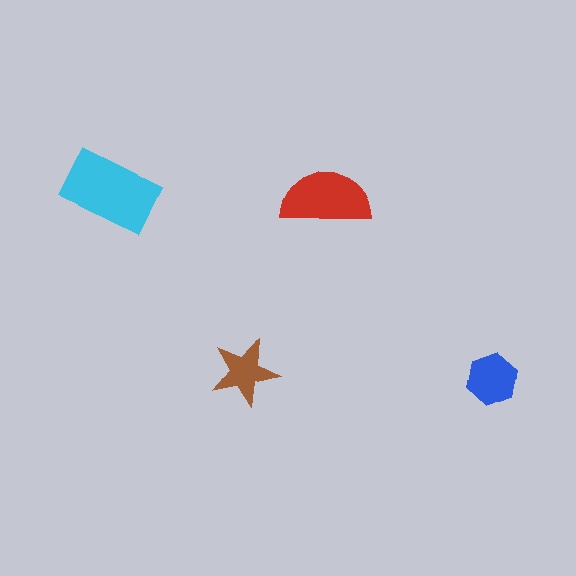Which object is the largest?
The cyan rectangle.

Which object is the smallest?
The brown star.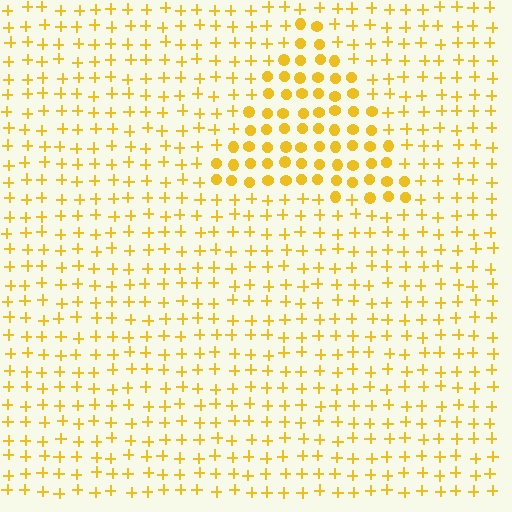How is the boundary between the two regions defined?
The boundary is defined by a change in element shape: circles inside vs. plus signs outside. All elements share the same color and spacing.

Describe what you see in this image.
The image is filled with small yellow elements arranged in a uniform grid. A triangle-shaped region contains circles, while the surrounding area contains plus signs. The boundary is defined purely by the change in element shape.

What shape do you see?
I see a triangle.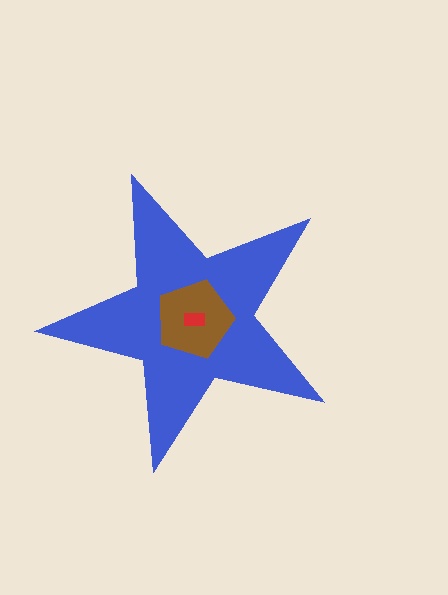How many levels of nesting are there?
3.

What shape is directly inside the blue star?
The brown pentagon.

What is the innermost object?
The red rectangle.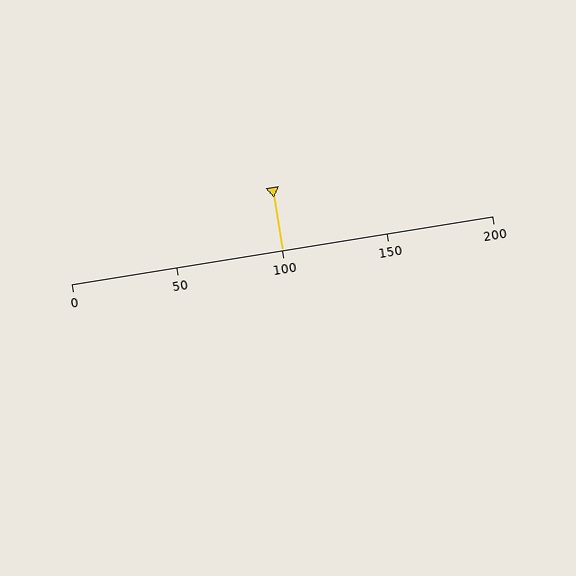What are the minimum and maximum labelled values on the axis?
The axis runs from 0 to 200.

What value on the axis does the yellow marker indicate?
The marker indicates approximately 100.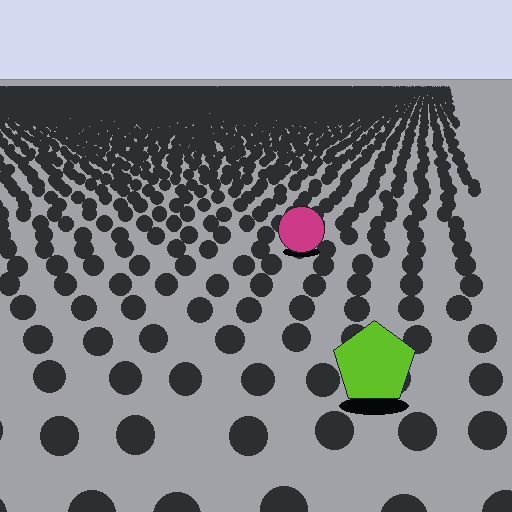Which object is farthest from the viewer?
The magenta circle is farthest from the viewer. It appears smaller and the ground texture around it is denser.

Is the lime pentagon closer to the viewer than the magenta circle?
Yes. The lime pentagon is closer — you can tell from the texture gradient: the ground texture is coarser near it.